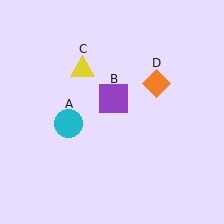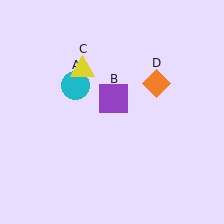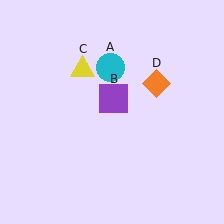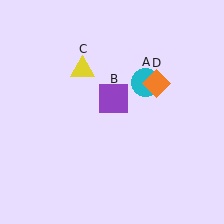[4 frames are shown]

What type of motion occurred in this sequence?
The cyan circle (object A) rotated clockwise around the center of the scene.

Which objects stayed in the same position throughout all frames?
Purple square (object B) and yellow triangle (object C) and orange diamond (object D) remained stationary.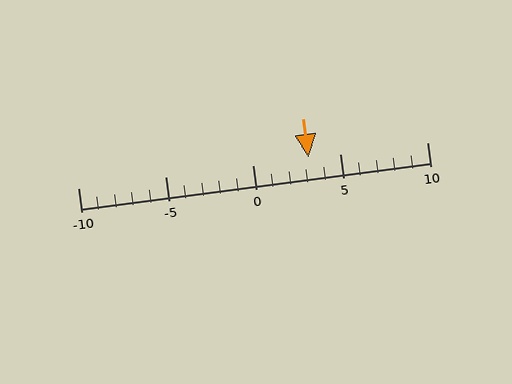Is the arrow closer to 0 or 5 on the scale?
The arrow is closer to 5.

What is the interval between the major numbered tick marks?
The major tick marks are spaced 5 units apart.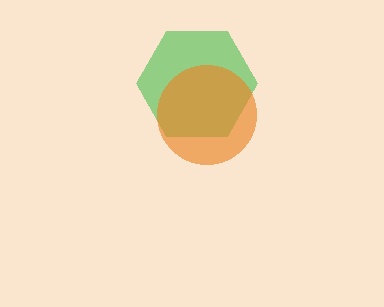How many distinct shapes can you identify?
There are 2 distinct shapes: a green hexagon, an orange circle.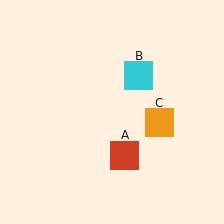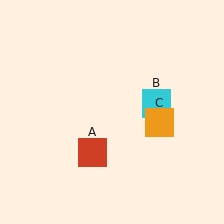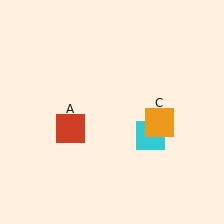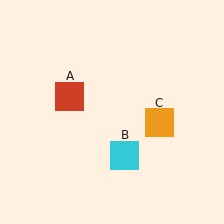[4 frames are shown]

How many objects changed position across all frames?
2 objects changed position: red square (object A), cyan square (object B).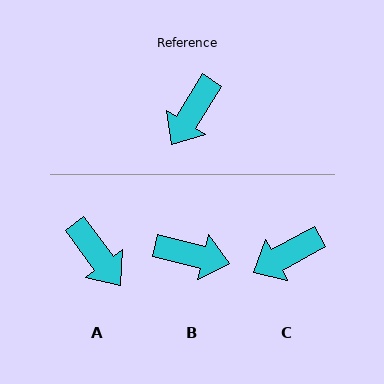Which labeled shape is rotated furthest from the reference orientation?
B, about 108 degrees away.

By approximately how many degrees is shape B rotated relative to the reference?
Approximately 108 degrees counter-clockwise.